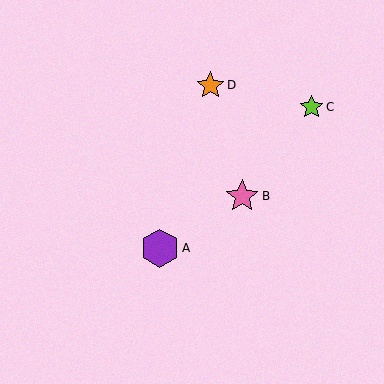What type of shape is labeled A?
Shape A is a purple hexagon.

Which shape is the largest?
The purple hexagon (labeled A) is the largest.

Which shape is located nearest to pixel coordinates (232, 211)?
The pink star (labeled B) at (242, 196) is nearest to that location.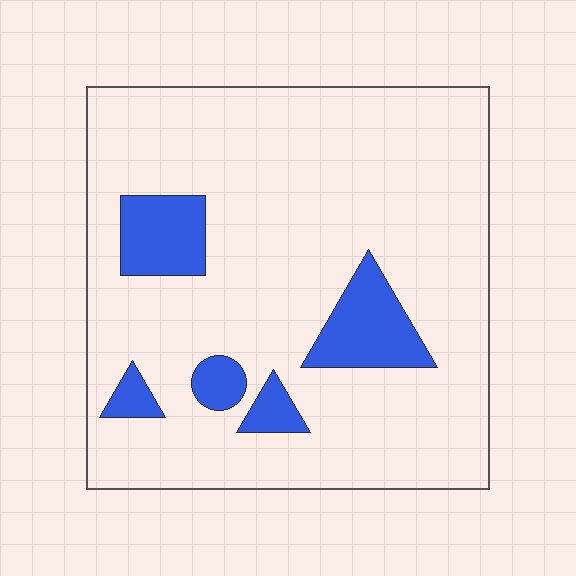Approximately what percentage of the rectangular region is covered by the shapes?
Approximately 15%.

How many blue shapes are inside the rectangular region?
5.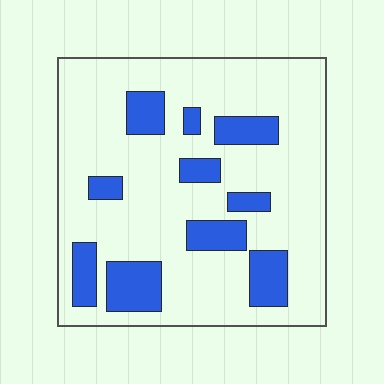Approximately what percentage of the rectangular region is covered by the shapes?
Approximately 20%.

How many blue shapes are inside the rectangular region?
10.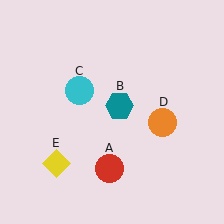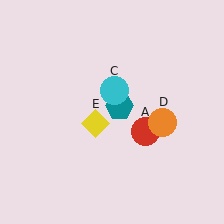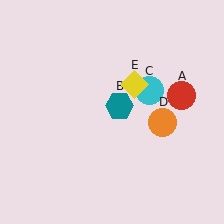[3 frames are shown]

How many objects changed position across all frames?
3 objects changed position: red circle (object A), cyan circle (object C), yellow diamond (object E).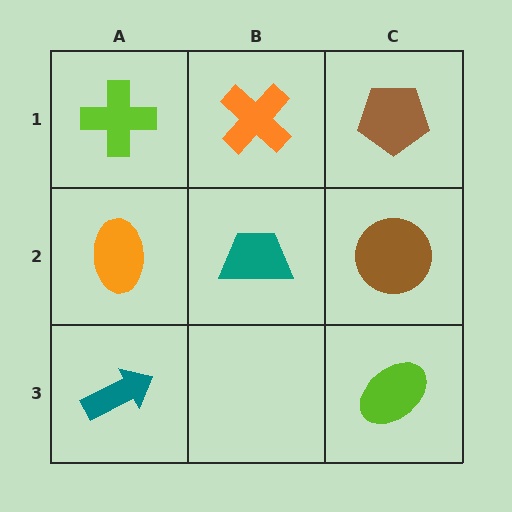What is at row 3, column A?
A teal arrow.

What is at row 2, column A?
An orange ellipse.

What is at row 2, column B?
A teal trapezoid.